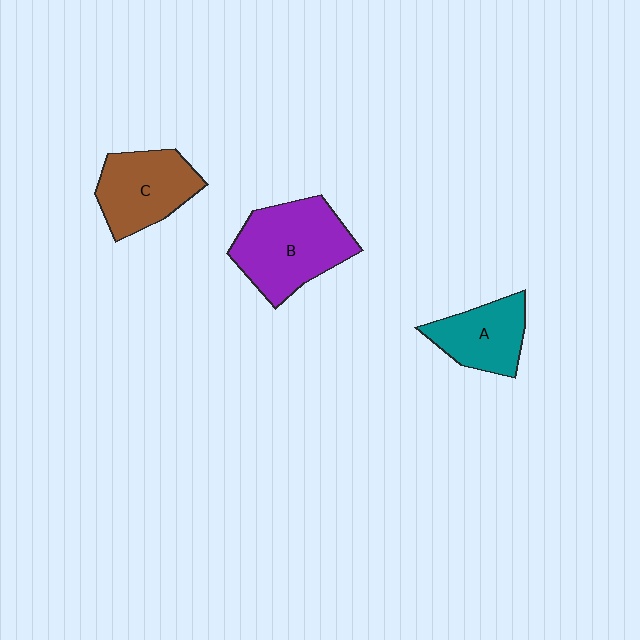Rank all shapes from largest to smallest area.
From largest to smallest: B (purple), C (brown), A (teal).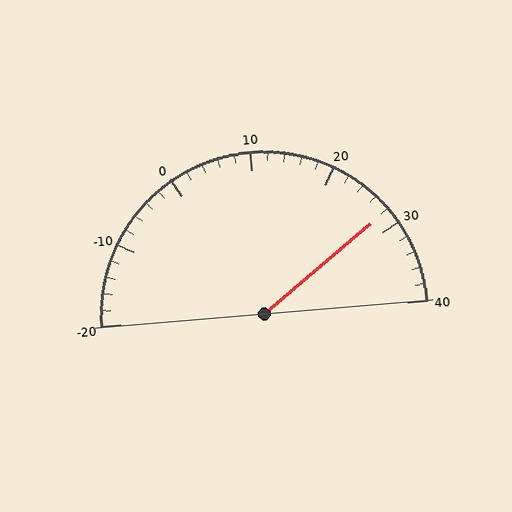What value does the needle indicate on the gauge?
The needle indicates approximately 28.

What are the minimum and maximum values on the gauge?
The gauge ranges from -20 to 40.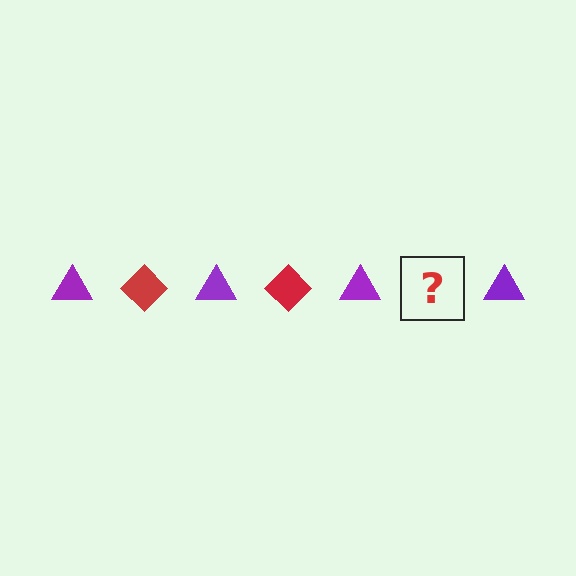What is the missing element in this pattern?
The missing element is a red diamond.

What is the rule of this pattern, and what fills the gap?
The rule is that the pattern alternates between purple triangle and red diamond. The gap should be filled with a red diamond.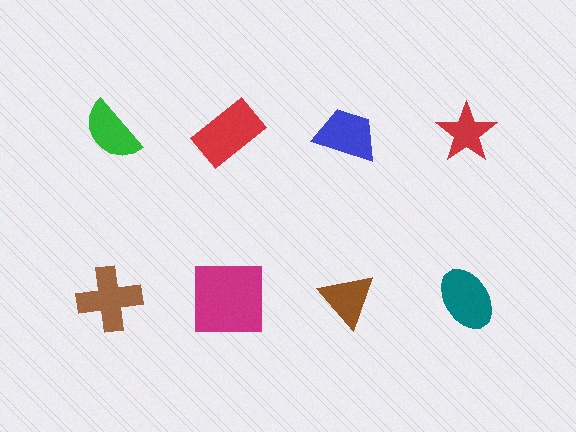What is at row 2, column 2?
A magenta square.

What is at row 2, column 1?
A brown cross.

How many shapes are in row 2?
4 shapes.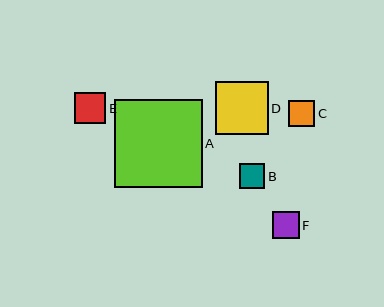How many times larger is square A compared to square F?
Square A is approximately 3.3 times the size of square F.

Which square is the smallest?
Square B is the smallest with a size of approximately 25 pixels.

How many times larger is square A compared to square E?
Square A is approximately 2.8 times the size of square E.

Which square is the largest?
Square A is the largest with a size of approximately 88 pixels.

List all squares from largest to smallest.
From largest to smallest: A, D, E, F, C, B.